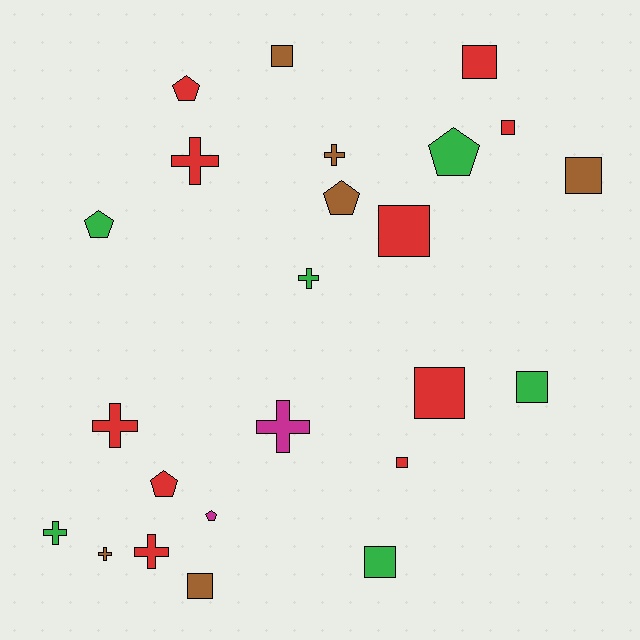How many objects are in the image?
There are 24 objects.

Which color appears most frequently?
Red, with 10 objects.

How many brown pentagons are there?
There is 1 brown pentagon.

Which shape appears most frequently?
Square, with 10 objects.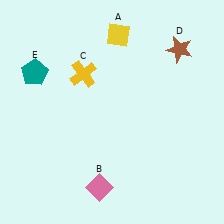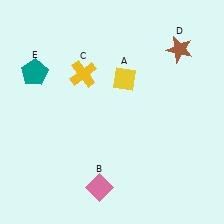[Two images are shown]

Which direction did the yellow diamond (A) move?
The yellow diamond (A) moved down.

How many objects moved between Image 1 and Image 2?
1 object moved between the two images.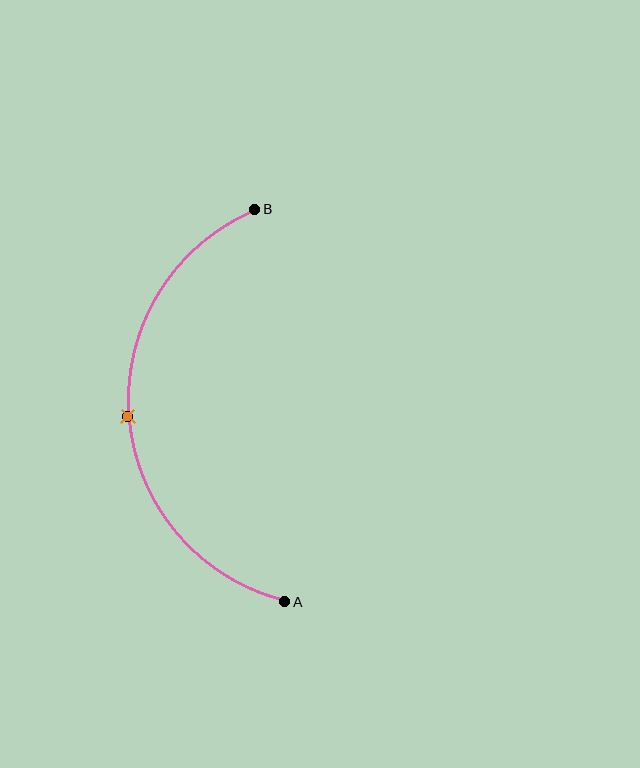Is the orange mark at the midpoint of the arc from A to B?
Yes. The orange mark lies on the arc at equal arc-length from both A and B — it is the arc midpoint.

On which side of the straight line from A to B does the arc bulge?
The arc bulges to the left of the straight line connecting A and B.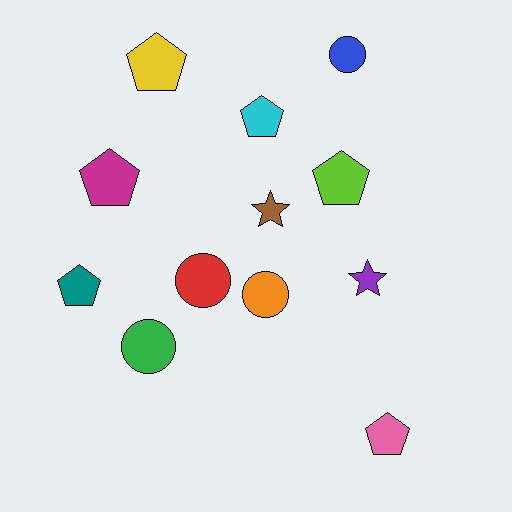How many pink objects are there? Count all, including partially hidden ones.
There is 1 pink object.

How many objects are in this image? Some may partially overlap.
There are 12 objects.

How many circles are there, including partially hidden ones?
There are 4 circles.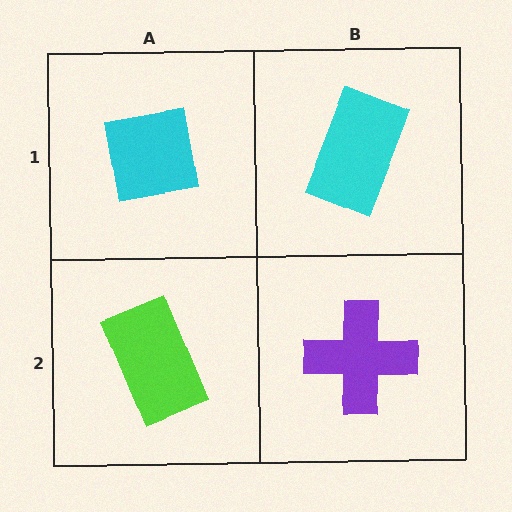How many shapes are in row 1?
2 shapes.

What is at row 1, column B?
A cyan rectangle.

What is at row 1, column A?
A cyan square.